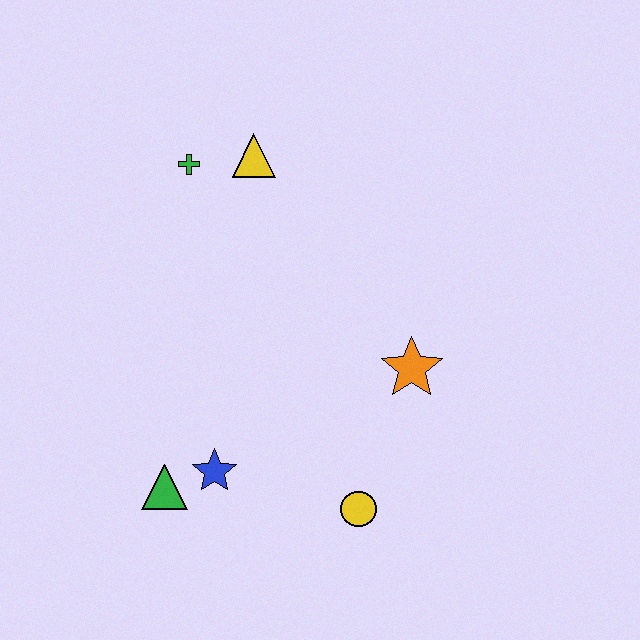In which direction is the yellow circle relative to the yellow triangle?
The yellow circle is below the yellow triangle.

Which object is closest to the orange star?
The yellow circle is closest to the orange star.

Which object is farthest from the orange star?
The green cross is farthest from the orange star.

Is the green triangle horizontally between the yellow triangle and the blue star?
No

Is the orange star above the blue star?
Yes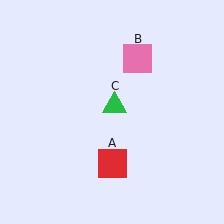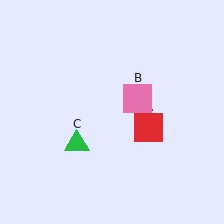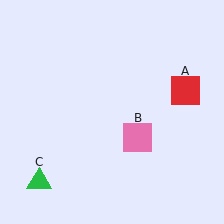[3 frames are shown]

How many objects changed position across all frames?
3 objects changed position: red square (object A), pink square (object B), green triangle (object C).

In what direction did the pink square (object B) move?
The pink square (object B) moved down.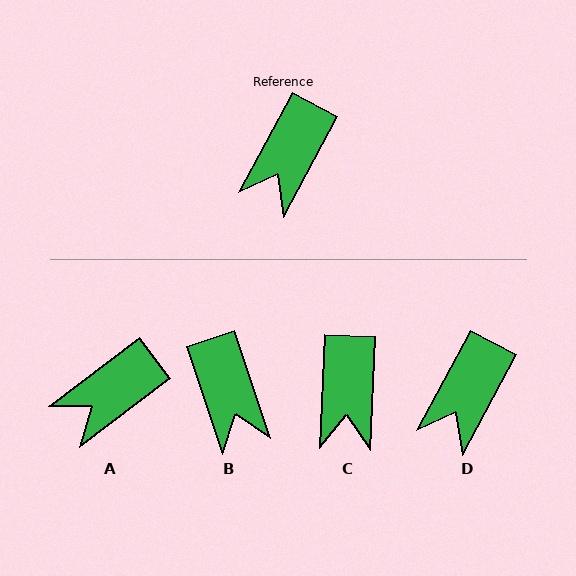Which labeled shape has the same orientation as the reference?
D.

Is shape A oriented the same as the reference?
No, it is off by about 25 degrees.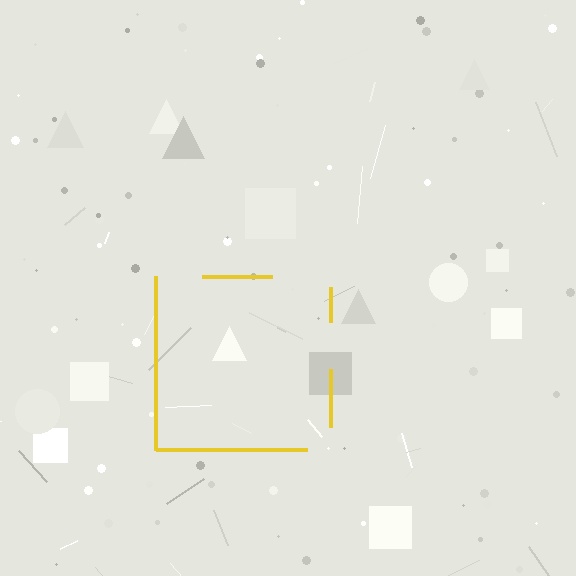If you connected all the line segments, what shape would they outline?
They would outline a square.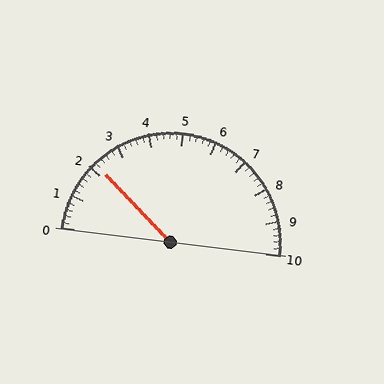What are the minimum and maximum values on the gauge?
The gauge ranges from 0 to 10.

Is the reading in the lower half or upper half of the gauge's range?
The reading is in the lower half of the range (0 to 10).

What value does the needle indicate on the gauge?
The needle indicates approximately 2.2.